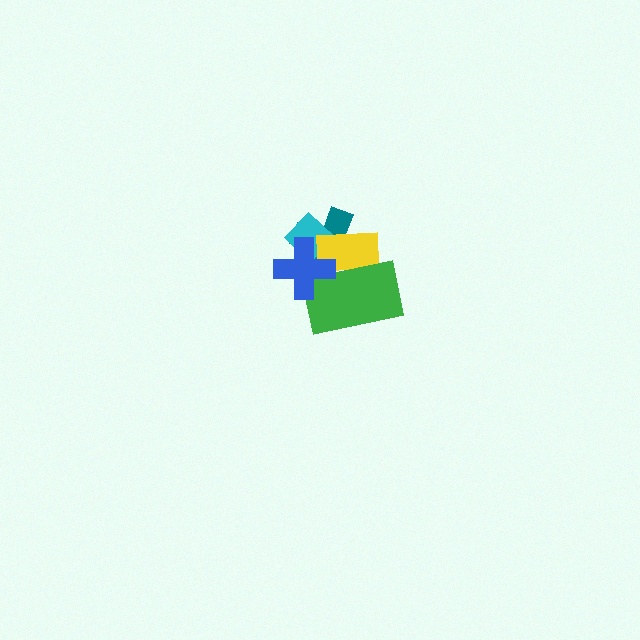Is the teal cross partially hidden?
Yes, it is partially covered by another shape.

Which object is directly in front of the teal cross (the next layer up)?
The cyan diamond is directly in front of the teal cross.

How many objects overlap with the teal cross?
4 objects overlap with the teal cross.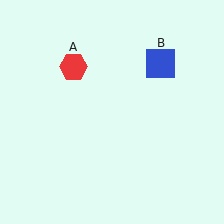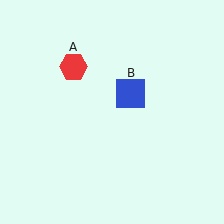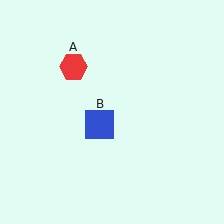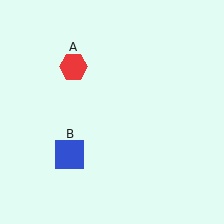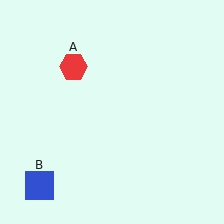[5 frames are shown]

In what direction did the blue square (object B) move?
The blue square (object B) moved down and to the left.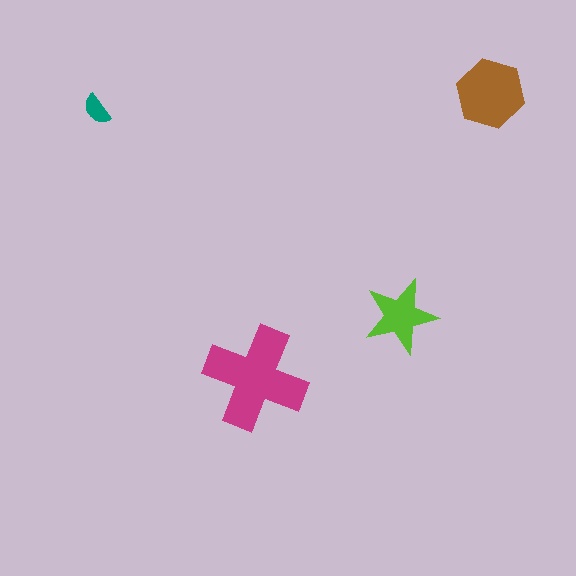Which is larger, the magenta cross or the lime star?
The magenta cross.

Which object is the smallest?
The teal semicircle.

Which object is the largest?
The magenta cross.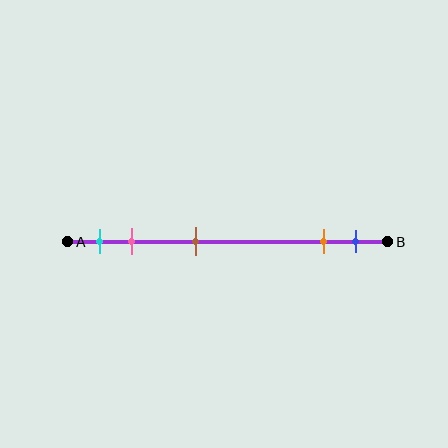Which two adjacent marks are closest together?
The orange and blue marks are the closest adjacent pair.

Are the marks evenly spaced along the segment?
No, the marks are not evenly spaced.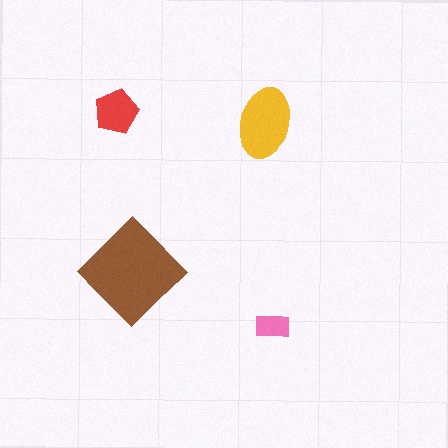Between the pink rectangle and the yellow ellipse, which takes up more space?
The yellow ellipse.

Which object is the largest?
The brown diamond.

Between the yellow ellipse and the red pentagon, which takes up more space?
The yellow ellipse.